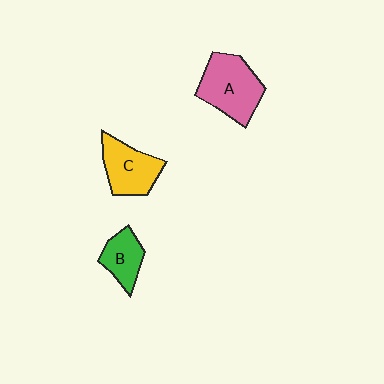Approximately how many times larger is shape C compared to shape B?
Approximately 1.4 times.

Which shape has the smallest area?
Shape B (green).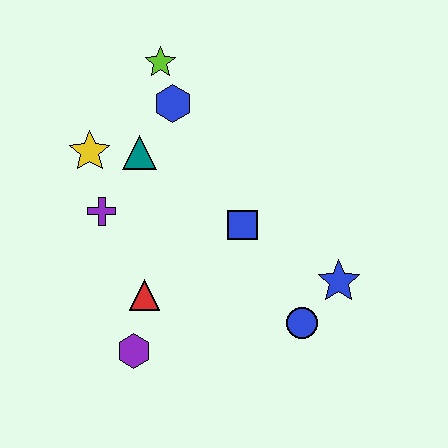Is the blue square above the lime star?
No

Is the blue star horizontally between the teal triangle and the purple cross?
No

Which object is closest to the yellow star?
The teal triangle is closest to the yellow star.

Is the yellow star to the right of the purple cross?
No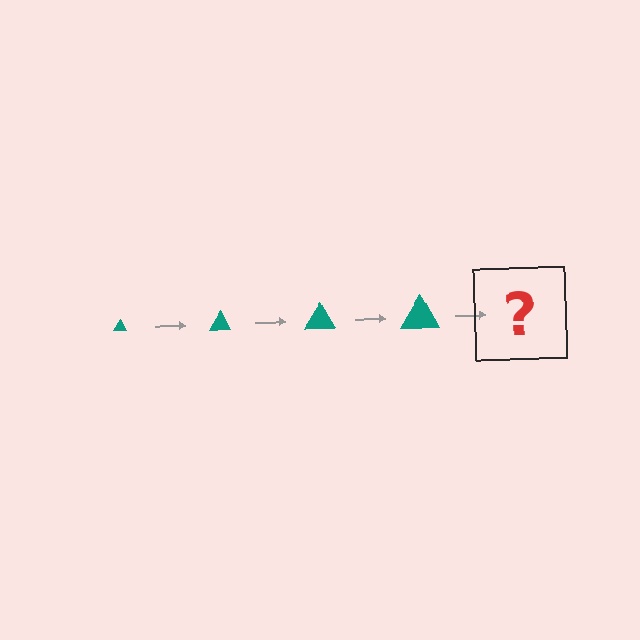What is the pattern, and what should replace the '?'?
The pattern is that the triangle gets progressively larger each step. The '?' should be a teal triangle, larger than the previous one.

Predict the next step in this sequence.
The next step is a teal triangle, larger than the previous one.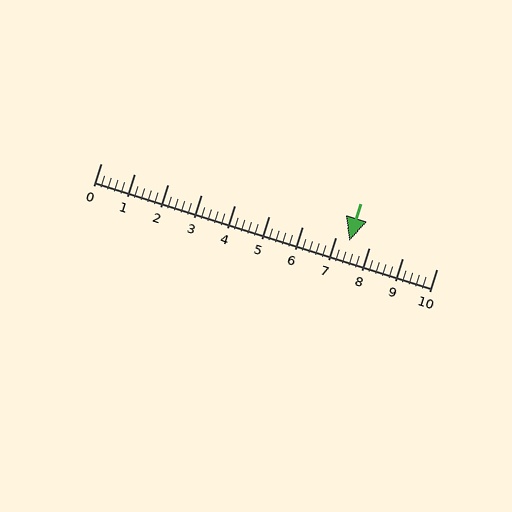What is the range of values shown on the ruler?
The ruler shows values from 0 to 10.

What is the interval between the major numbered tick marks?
The major tick marks are spaced 1 units apart.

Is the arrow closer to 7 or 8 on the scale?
The arrow is closer to 7.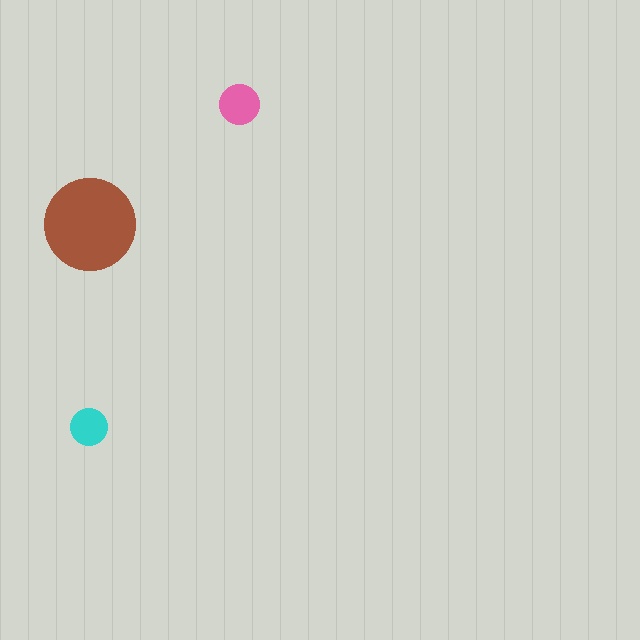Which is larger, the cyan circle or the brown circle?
The brown one.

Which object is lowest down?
The cyan circle is bottommost.